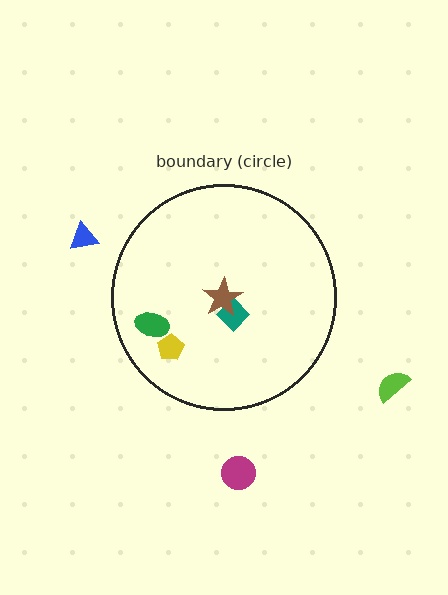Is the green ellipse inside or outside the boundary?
Inside.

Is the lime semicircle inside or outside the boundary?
Outside.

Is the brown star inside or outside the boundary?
Inside.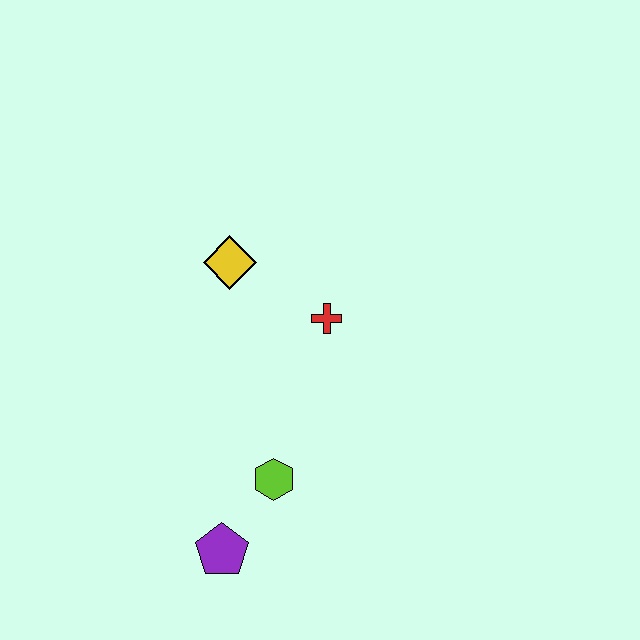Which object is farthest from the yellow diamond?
The purple pentagon is farthest from the yellow diamond.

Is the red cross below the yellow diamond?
Yes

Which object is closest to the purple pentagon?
The lime hexagon is closest to the purple pentagon.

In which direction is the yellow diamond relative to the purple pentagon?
The yellow diamond is above the purple pentagon.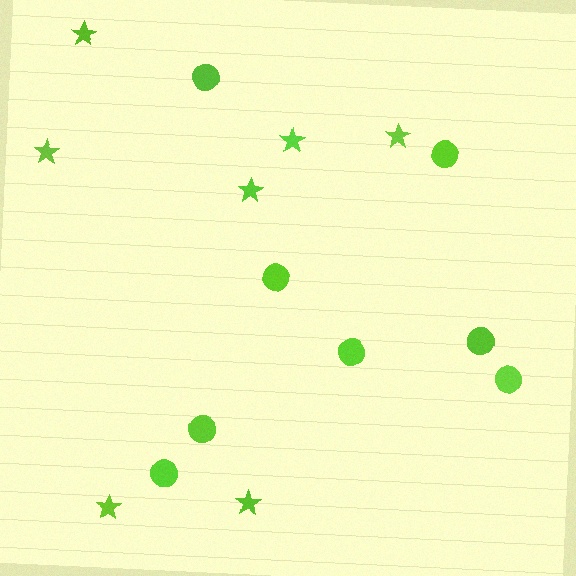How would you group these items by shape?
There are 2 groups: one group of circles (8) and one group of stars (7).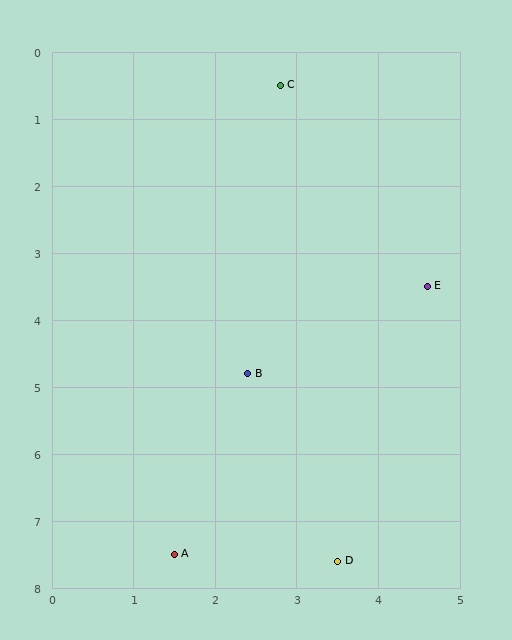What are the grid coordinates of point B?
Point B is at approximately (2.4, 4.8).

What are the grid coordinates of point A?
Point A is at approximately (1.5, 7.5).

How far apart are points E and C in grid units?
Points E and C are about 3.5 grid units apart.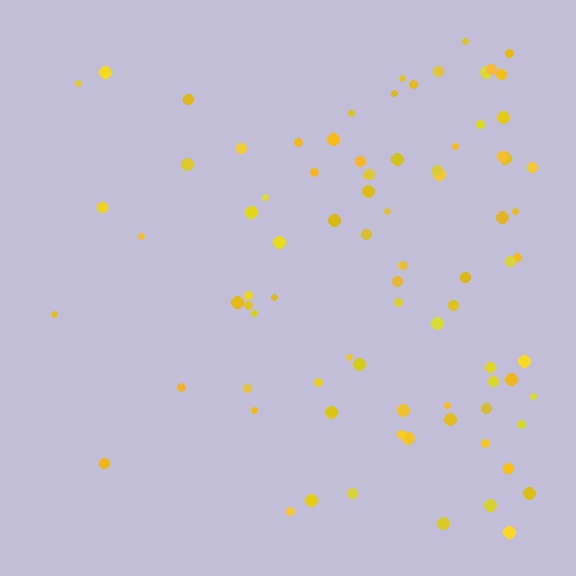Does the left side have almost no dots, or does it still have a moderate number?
Still a moderate number, just noticeably fewer than the right.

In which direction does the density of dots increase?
From left to right, with the right side densest.